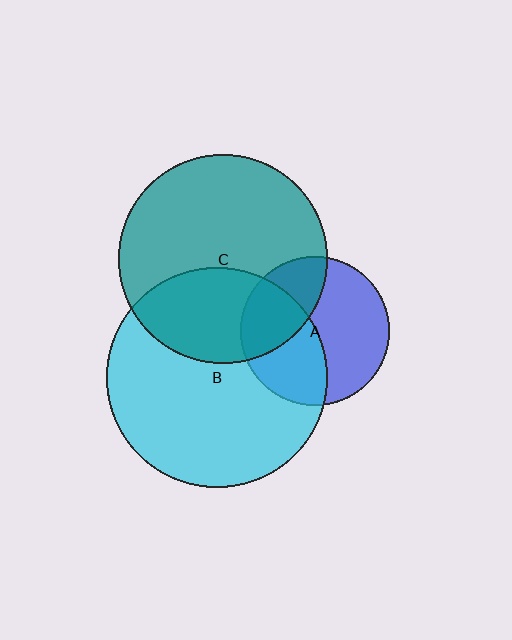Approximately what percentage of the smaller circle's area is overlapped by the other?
Approximately 35%.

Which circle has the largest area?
Circle B (cyan).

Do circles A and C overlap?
Yes.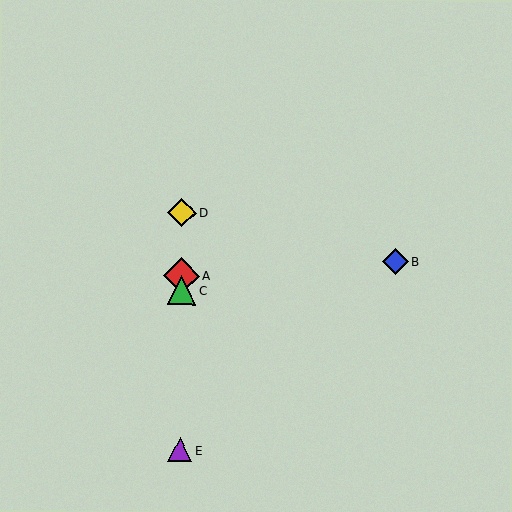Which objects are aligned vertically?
Objects A, C, D, E are aligned vertically.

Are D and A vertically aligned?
Yes, both are at x≈182.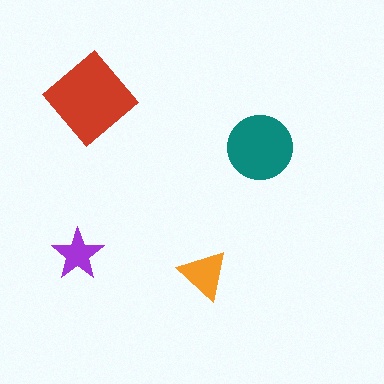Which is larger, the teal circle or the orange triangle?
The teal circle.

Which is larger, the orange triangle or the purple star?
The orange triangle.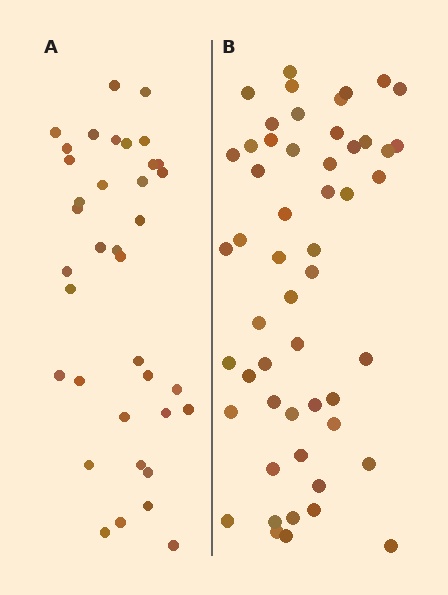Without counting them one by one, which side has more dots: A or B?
Region B (the right region) has more dots.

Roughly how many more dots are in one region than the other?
Region B has approximately 15 more dots than region A.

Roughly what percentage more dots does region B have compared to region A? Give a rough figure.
About 45% more.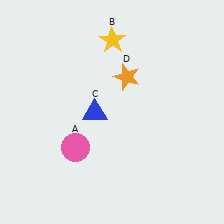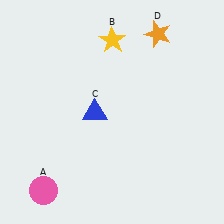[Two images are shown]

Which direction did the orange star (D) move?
The orange star (D) moved up.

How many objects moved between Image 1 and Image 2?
2 objects moved between the two images.